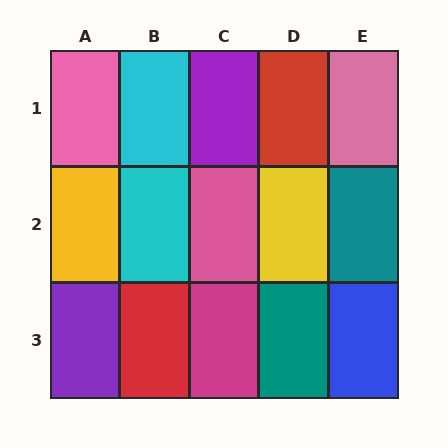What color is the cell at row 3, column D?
Teal.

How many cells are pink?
3 cells are pink.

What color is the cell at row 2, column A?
Yellow.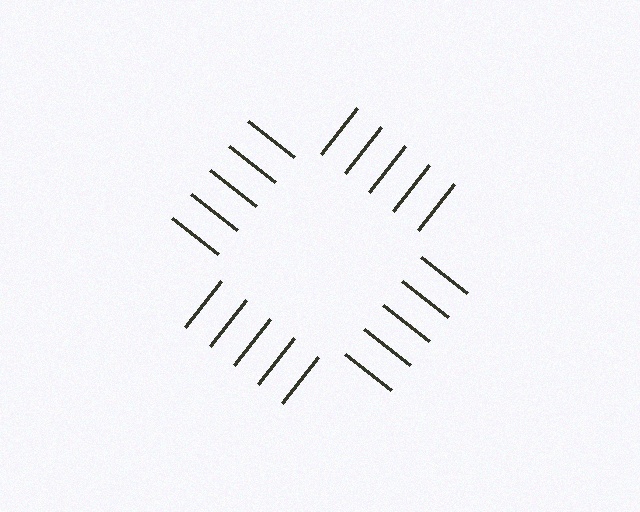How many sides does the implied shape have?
4 sides — the line-ends trace a square.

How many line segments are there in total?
20 — 5 along each of the 4 edges.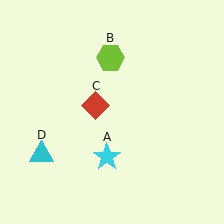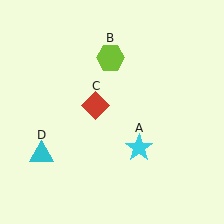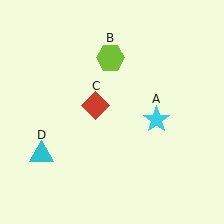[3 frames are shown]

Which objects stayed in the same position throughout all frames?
Lime hexagon (object B) and red diamond (object C) and cyan triangle (object D) remained stationary.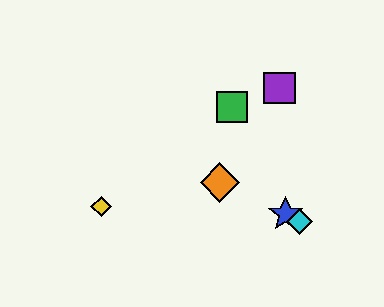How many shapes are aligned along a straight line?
4 shapes (the red star, the blue star, the orange diamond, the cyan diamond) are aligned along a straight line.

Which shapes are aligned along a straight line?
The red star, the blue star, the orange diamond, the cyan diamond are aligned along a straight line.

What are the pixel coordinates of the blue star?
The blue star is at (286, 214).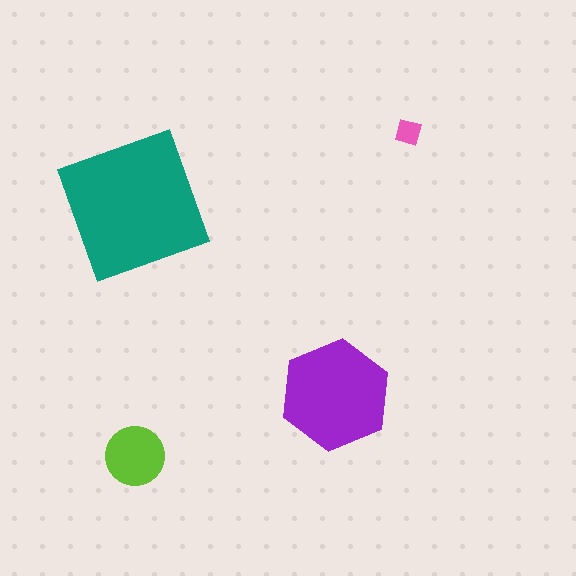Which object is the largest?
The teal square.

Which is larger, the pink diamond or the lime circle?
The lime circle.